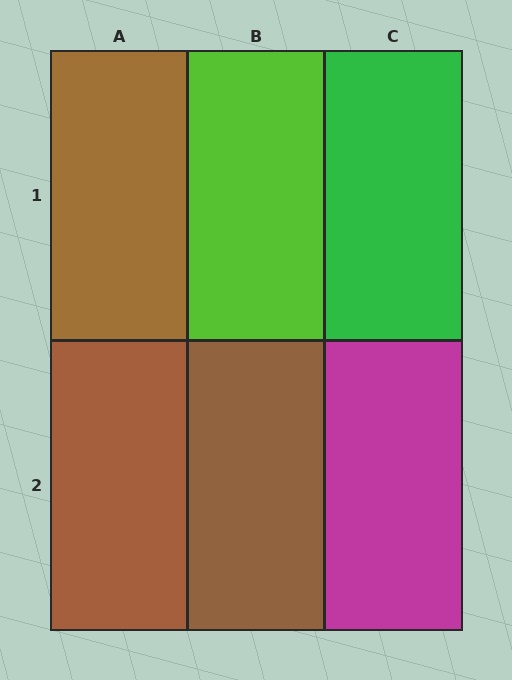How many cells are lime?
1 cell is lime.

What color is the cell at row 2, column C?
Magenta.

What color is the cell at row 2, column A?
Brown.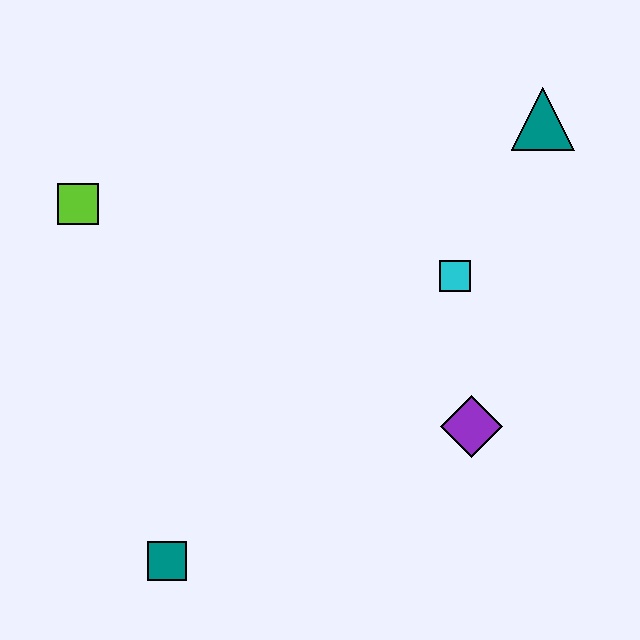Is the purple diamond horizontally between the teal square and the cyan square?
No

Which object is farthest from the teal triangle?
The teal square is farthest from the teal triangle.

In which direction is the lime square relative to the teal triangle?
The lime square is to the left of the teal triangle.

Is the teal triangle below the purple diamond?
No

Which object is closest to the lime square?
The teal square is closest to the lime square.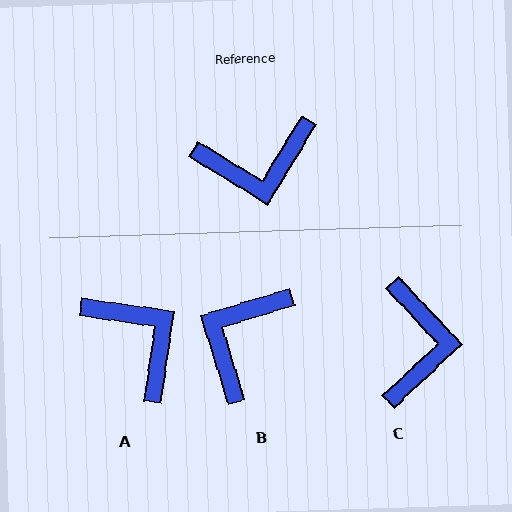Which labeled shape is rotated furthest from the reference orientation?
B, about 132 degrees away.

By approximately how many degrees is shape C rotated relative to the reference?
Approximately 74 degrees counter-clockwise.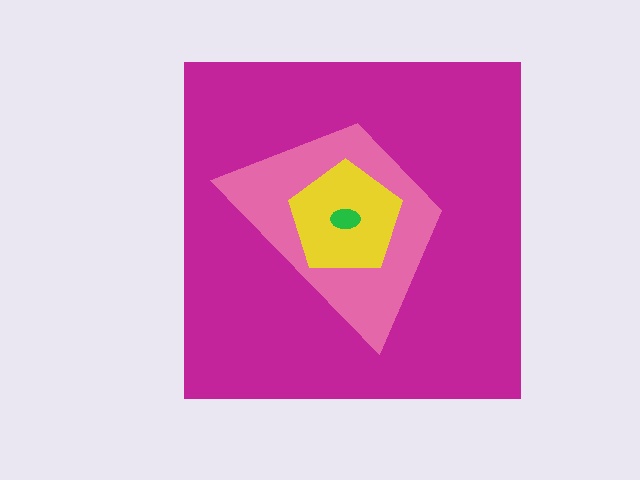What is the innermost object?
The green ellipse.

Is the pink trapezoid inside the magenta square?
Yes.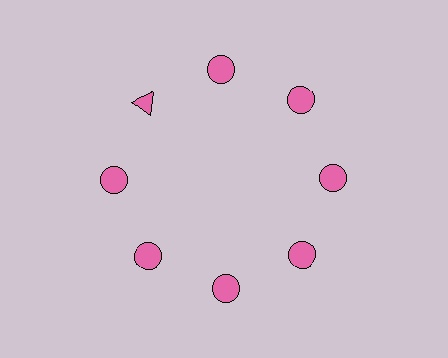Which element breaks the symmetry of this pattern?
The pink triangle at roughly the 10 o'clock position breaks the symmetry. All other shapes are pink circles.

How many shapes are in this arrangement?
There are 8 shapes arranged in a ring pattern.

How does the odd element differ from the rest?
It has a different shape: triangle instead of circle.